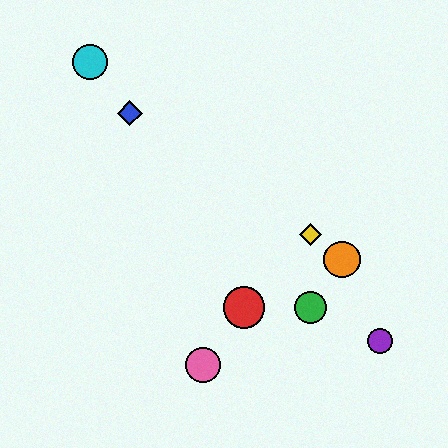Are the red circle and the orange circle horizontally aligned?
No, the red circle is at y≈307 and the orange circle is at y≈260.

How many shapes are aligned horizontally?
2 shapes (the red circle, the green circle) are aligned horizontally.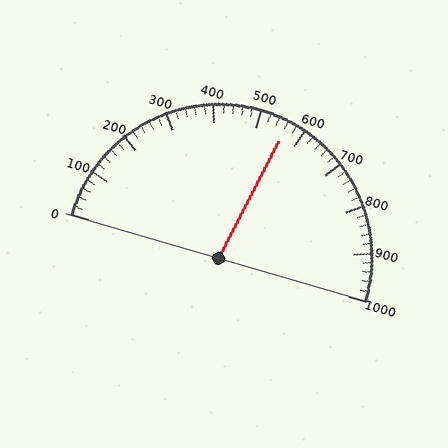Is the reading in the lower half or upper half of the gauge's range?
The reading is in the upper half of the range (0 to 1000).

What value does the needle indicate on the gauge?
The needle indicates approximately 560.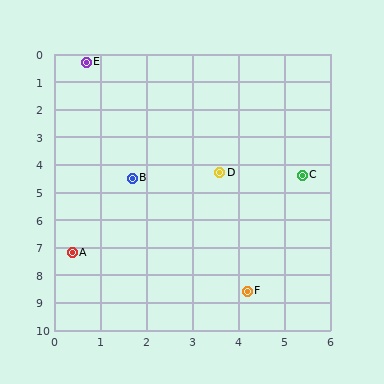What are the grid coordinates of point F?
Point F is at approximately (4.2, 8.6).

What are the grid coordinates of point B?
Point B is at approximately (1.7, 4.5).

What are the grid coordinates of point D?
Point D is at approximately (3.6, 4.3).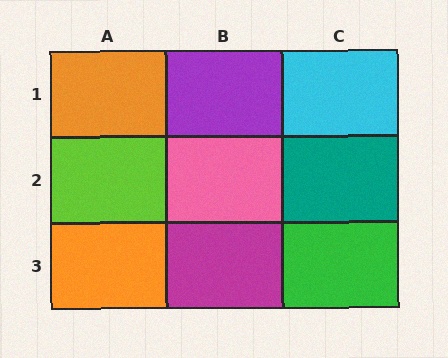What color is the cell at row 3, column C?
Green.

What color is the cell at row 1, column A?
Orange.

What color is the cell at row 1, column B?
Purple.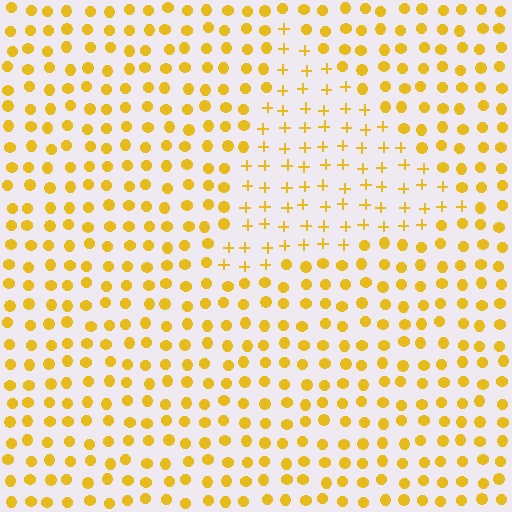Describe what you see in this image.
The image is filled with small yellow elements arranged in a uniform grid. A triangle-shaped region contains plus signs, while the surrounding area contains circles. The boundary is defined purely by the change in element shape.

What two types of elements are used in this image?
The image uses plus signs inside the triangle region and circles outside it.